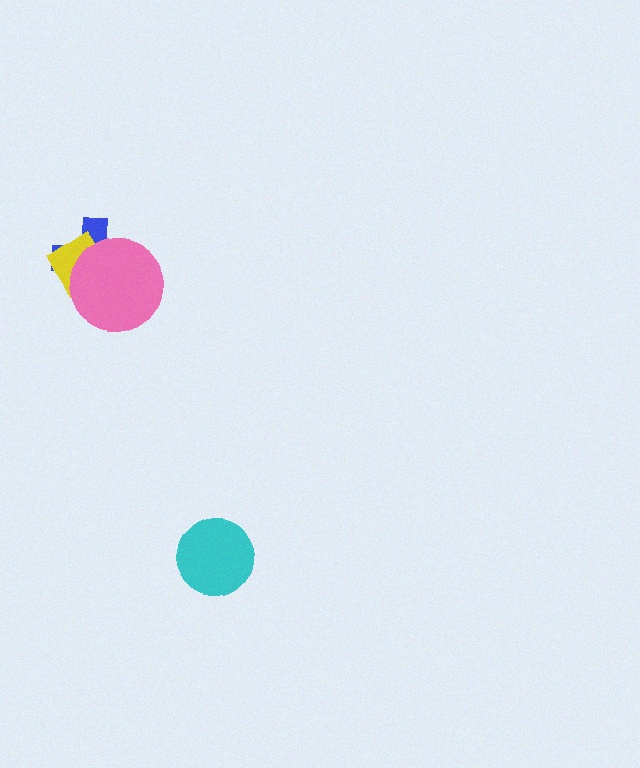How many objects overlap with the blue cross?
2 objects overlap with the blue cross.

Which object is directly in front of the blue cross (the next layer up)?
The yellow diamond is directly in front of the blue cross.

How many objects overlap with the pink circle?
2 objects overlap with the pink circle.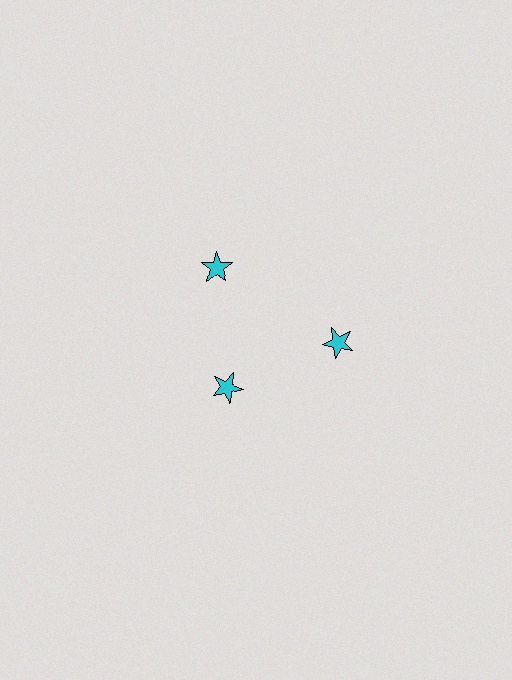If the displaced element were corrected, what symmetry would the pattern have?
It would have 3-fold rotational symmetry — the pattern would map onto itself every 120 degrees.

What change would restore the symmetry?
The symmetry would be restored by moving it outward, back onto the ring so that all 3 stars sit at equal angles and equal distance from the center.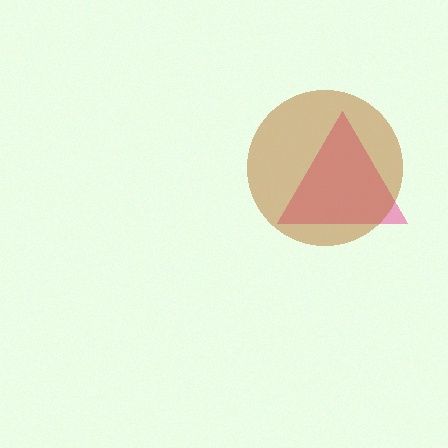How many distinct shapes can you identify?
There are 2 distinct shapes: a pink triangle, a brown circle.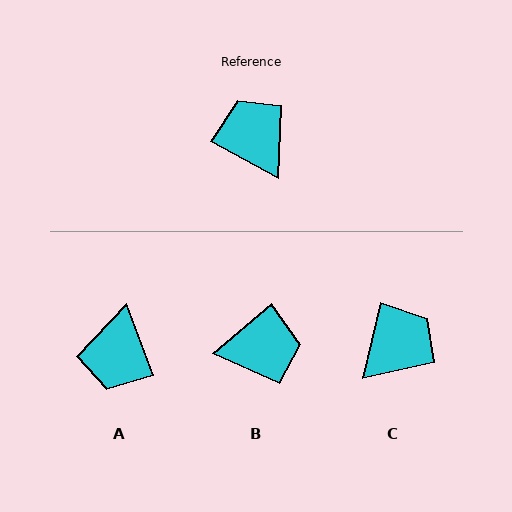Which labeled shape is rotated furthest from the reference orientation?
A, about 139 degrees away.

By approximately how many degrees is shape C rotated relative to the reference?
Approximately 75 degrees clockwise.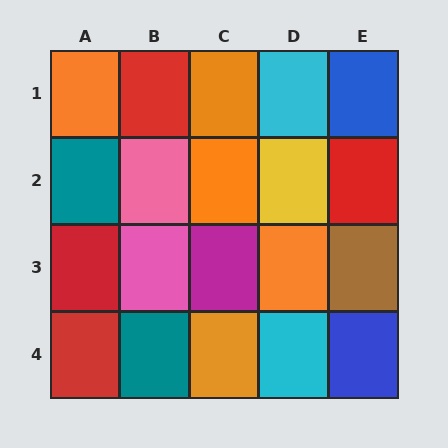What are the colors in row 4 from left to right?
Red, teal, orange, cyan, blue.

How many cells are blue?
2 cells are blue.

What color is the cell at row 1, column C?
Orange.